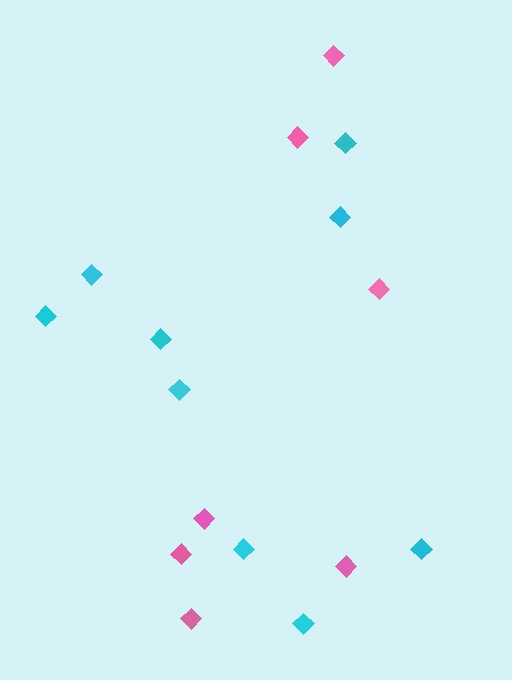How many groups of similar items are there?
There are 2 groups: one group of cyan diamonds (9) and one group of pink diamonds (7).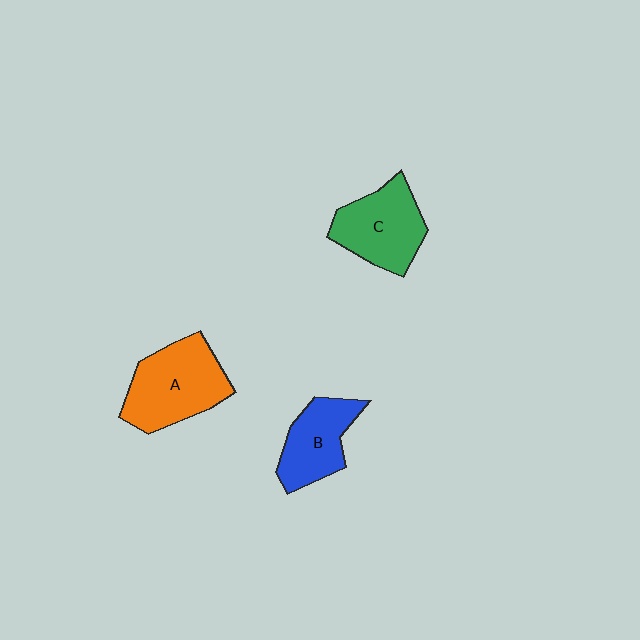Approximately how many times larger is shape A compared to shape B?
Approximately 1.4 times.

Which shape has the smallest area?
Shape B (blue).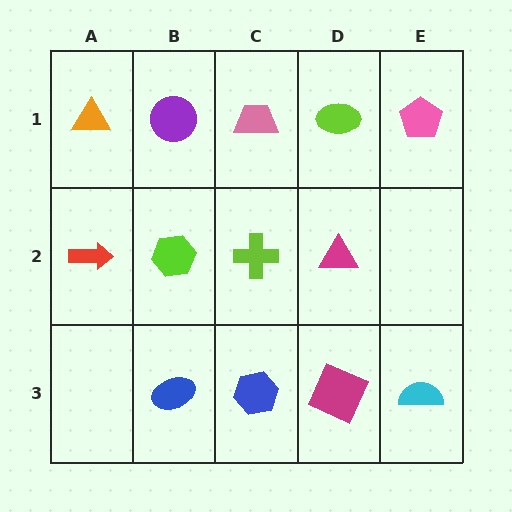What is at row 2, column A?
A red arrow.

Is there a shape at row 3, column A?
No, that cell is empty.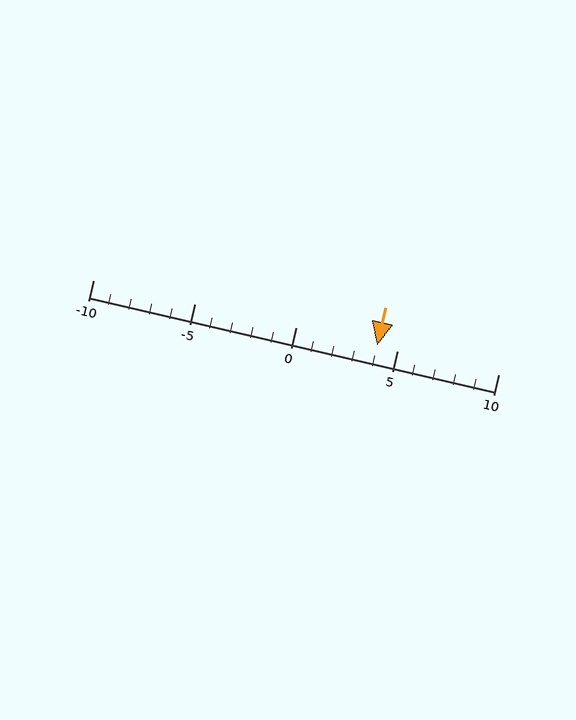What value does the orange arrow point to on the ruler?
The orange arrow points to approximately 4.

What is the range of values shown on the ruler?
The ruler shows values from -10 to 10.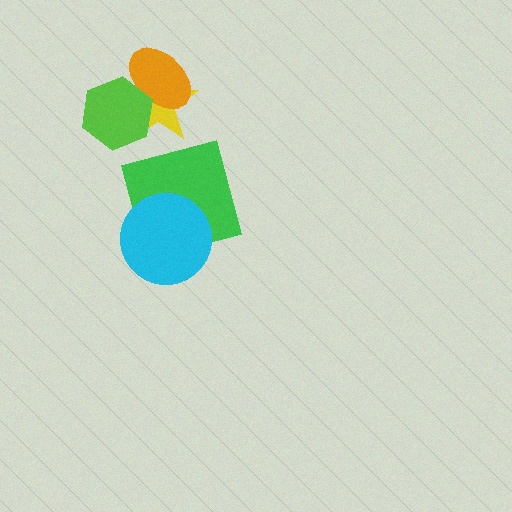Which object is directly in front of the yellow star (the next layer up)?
The orange ellipse is directly in front of the yellow star.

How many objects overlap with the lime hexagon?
2 objects overlap with the lime hexagon.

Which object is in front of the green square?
The cyan circle is in front of the green square.